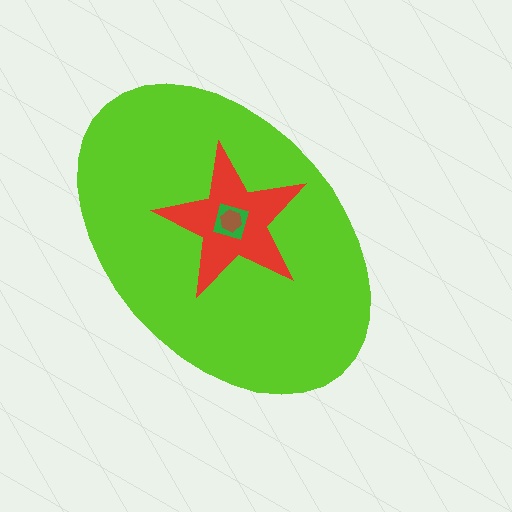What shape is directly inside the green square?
The brown hexagon.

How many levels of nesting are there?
4.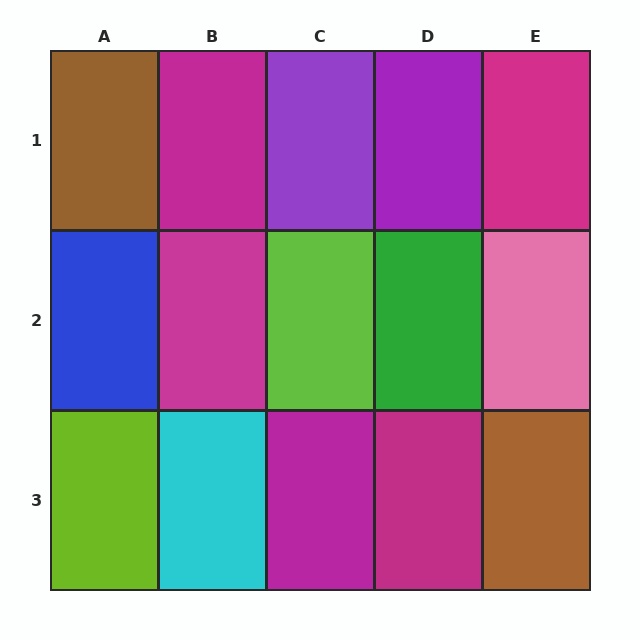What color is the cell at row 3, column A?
Lime.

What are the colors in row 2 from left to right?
Blue, magenta, lime, green, pink.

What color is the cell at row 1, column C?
Purple.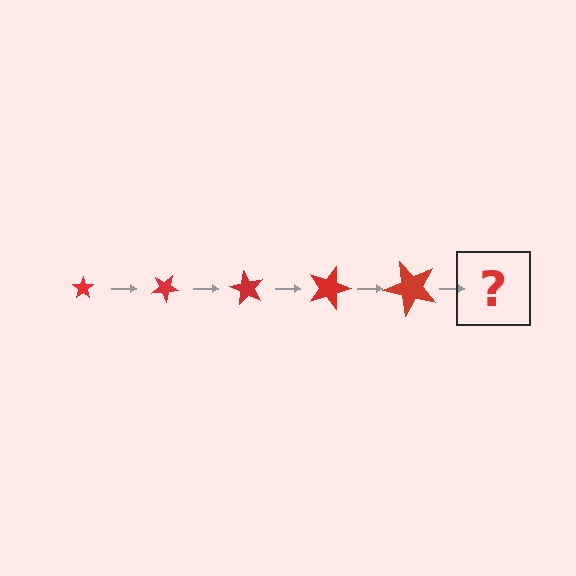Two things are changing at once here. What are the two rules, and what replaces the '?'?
The two rules are that the star grows larger each step and it rotates 30 degrees each step. The '?' should be a star, larger than the previous one and rotated 150 degrees from the start.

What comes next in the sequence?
The next element should be a star, larger than the previous one and rotated 150 degrees from the start.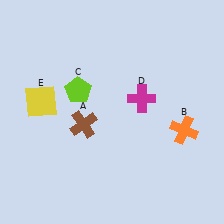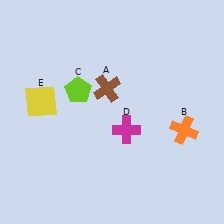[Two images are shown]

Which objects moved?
The objects that moved are: the brown cross (A), the magenta cross (D).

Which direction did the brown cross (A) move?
The brown cross (A) moved up.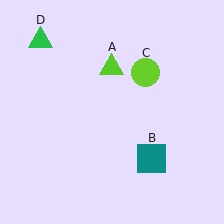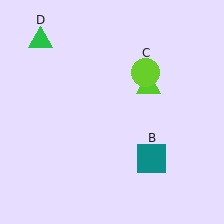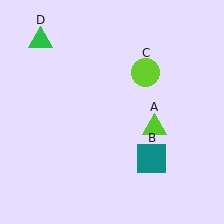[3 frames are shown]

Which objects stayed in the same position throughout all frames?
Teal square (object B) and lime circle (object C) and green triangle (object D) remained stationary.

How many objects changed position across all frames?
1 object changed position: lime triangle (object A).